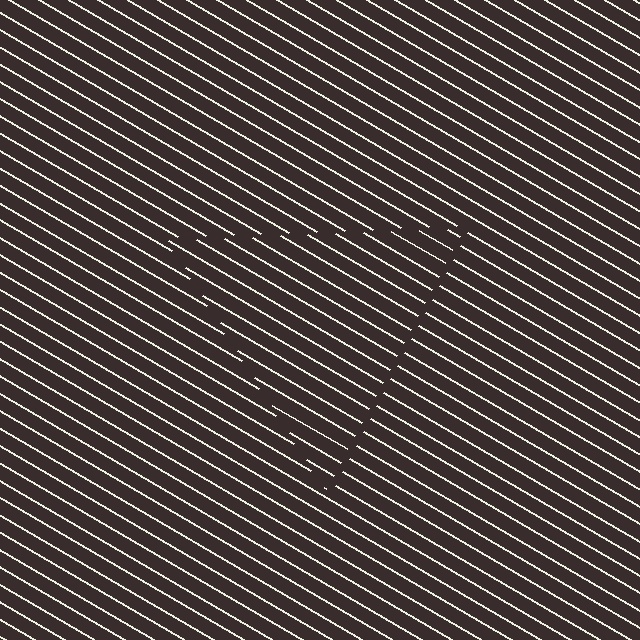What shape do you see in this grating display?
An illusory triangle. The interior of the shape contains the same grating, shifted by half a period — the contour is defined by the phase discontinuity where line-ends from the inner and outer gratings abut.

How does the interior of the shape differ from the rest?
The interior of the shape contains the same grating, shifted by half a period — the contour is defined by the phase discontinuity where line-ends from the inner and outer gratings abut.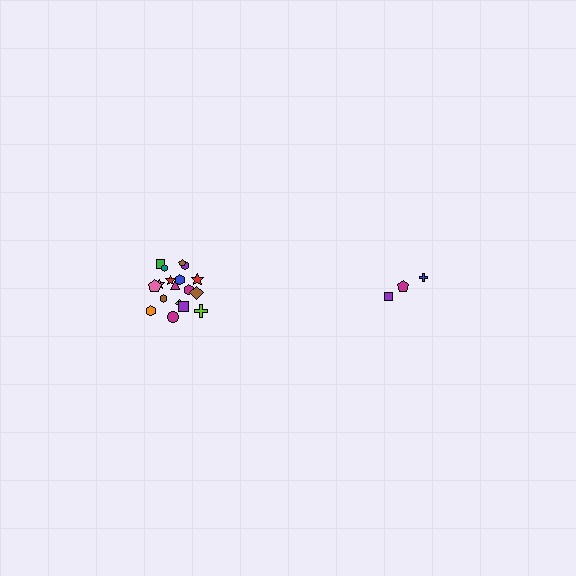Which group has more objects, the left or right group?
The left group.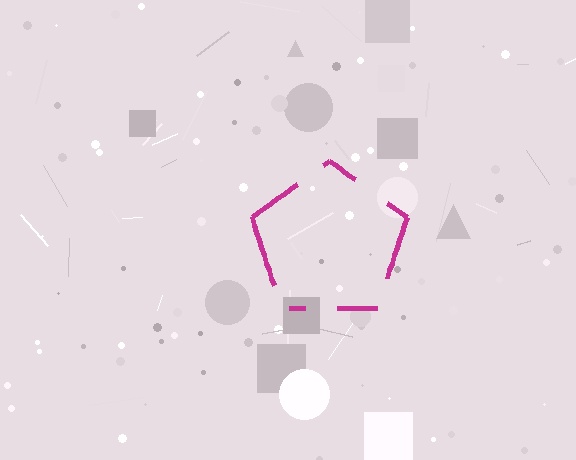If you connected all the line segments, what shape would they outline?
They would outline a pentagon.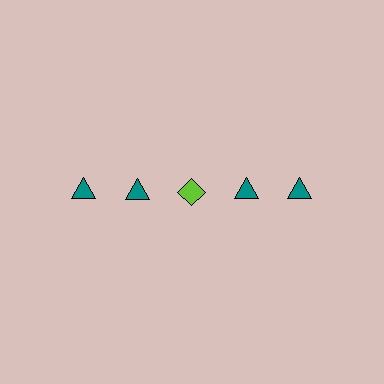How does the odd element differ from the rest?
It differs in both color (lime instead of teal) and shape (diamond instead of triangle).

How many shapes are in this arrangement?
There are 5 shapes arranged in a grid pattern.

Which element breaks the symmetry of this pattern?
The lime diamond in the top row, center column breaks the symmetry. All other shapes are teal triangles.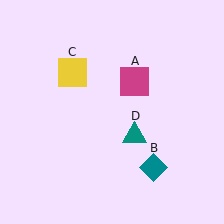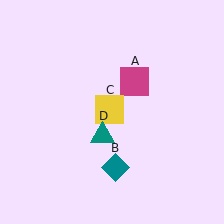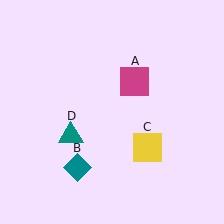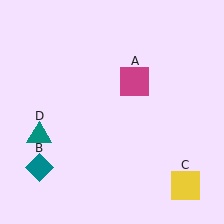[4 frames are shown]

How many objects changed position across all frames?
3 objects changed position: teal diamond (object B), yellow square (object C), teal triangle (object D).